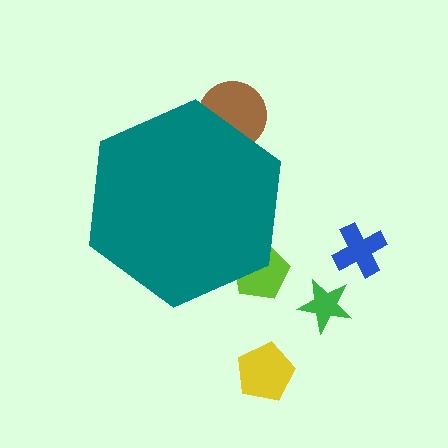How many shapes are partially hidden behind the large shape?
2 shapes are partially hidden.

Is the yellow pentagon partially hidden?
No, the yellow pentagon is fully visible.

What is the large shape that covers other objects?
A teal hexagon.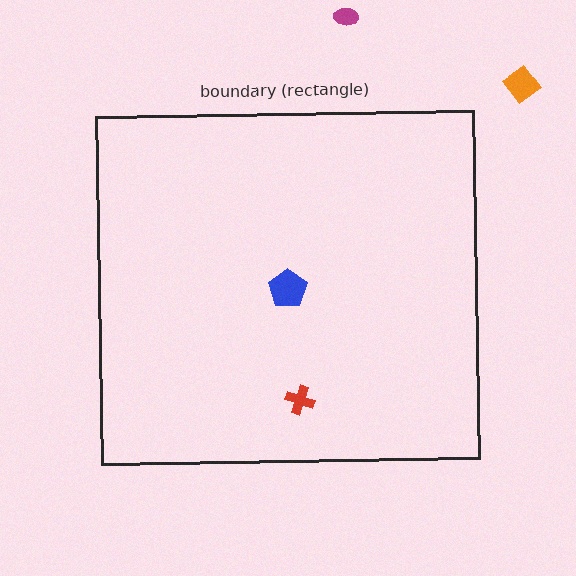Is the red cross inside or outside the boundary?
Inside.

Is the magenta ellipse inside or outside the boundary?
Outside.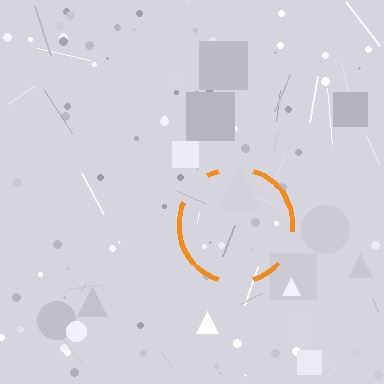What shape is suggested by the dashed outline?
The dashed outline suggests a circle.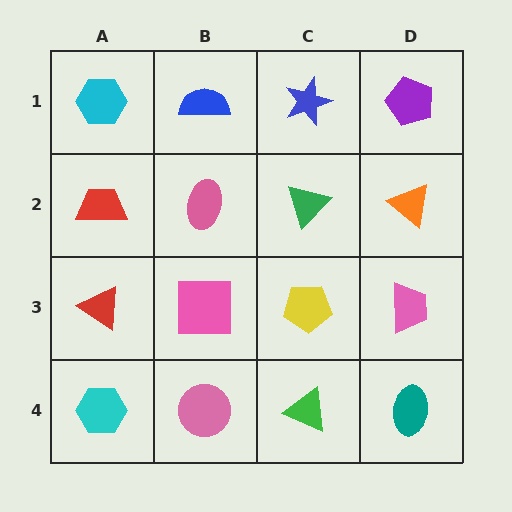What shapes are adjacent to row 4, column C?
A yellow pentagon (row 3, column C), a pink circle (row 4, column B), a teal ellipse (row 4, column D).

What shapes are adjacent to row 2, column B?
A blue semicircle (row 1, column B), a pink square (row 3, column B), a red trapezoid (row 2, column A), a green triangle (row 2, column C).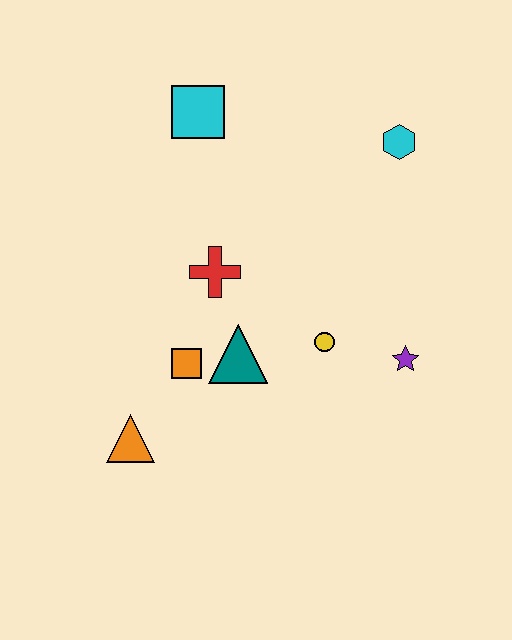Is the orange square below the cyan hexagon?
Yes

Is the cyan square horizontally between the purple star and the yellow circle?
No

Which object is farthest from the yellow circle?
The cyan square is farthest from the yellow circle.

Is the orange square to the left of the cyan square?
Yes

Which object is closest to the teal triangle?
The orange square is closest to the teal triangle.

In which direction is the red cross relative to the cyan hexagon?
The red cross is to the left of the cyan hexagon.